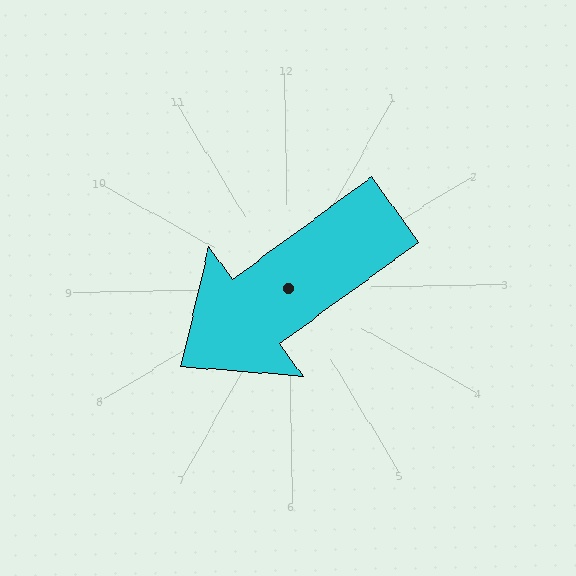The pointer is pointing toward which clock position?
Roughly 8 o'clock.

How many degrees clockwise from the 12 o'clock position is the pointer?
Approximately 235 degrees.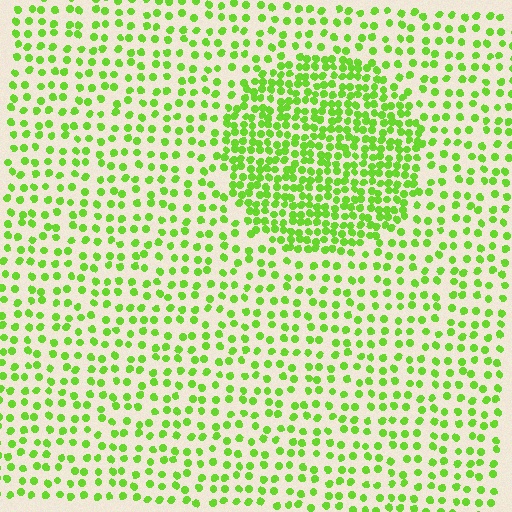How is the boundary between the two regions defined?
The boundary is defined by a change in element density (approximately 2.2x ratio). All elements are the same color, size, and shape.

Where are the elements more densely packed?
The elements are more densely packed inside the circle boundary.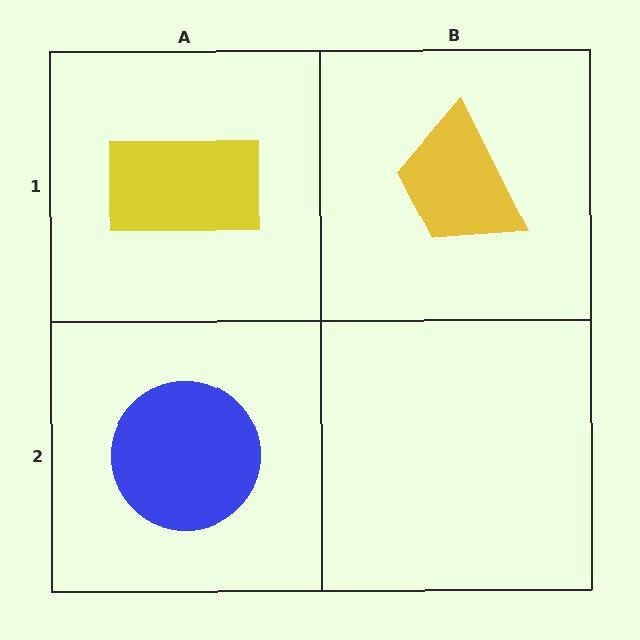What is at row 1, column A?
A yellow rectangle.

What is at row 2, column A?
A blue circle.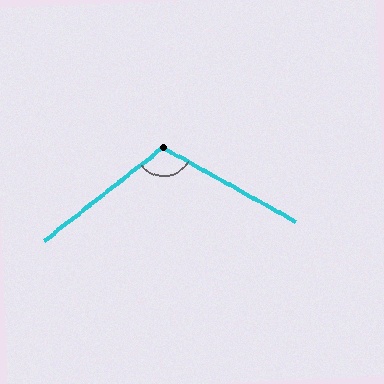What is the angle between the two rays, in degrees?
Approximately 112 degrees.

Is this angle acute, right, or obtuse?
It is obtuse.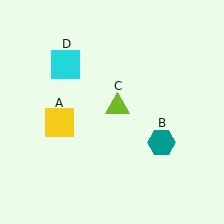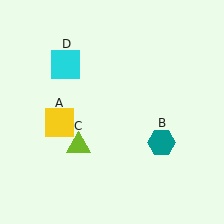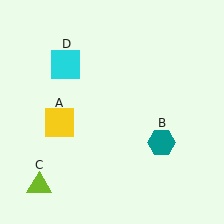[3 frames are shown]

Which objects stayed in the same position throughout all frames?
Yellow square (object A) and teal hexagon (object B) and cyan square (object D) remained stationary.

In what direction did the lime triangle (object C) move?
The lime triangle (object C) moved down and to the left.